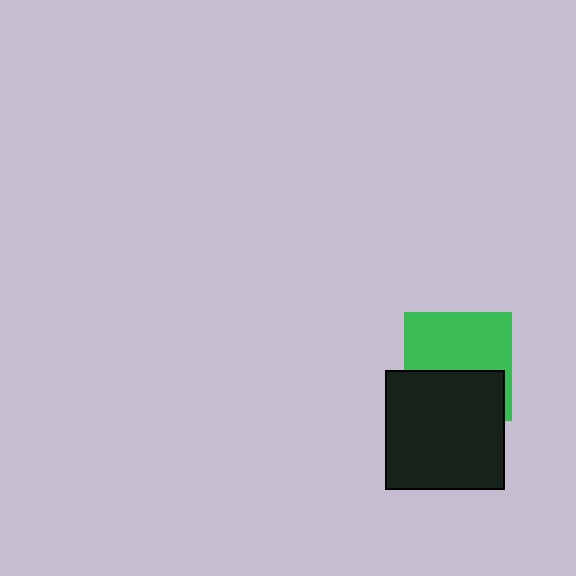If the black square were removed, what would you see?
You would see the complete green square.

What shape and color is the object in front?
The object in front is a black square.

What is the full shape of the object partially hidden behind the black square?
The partially hidden object is a green square.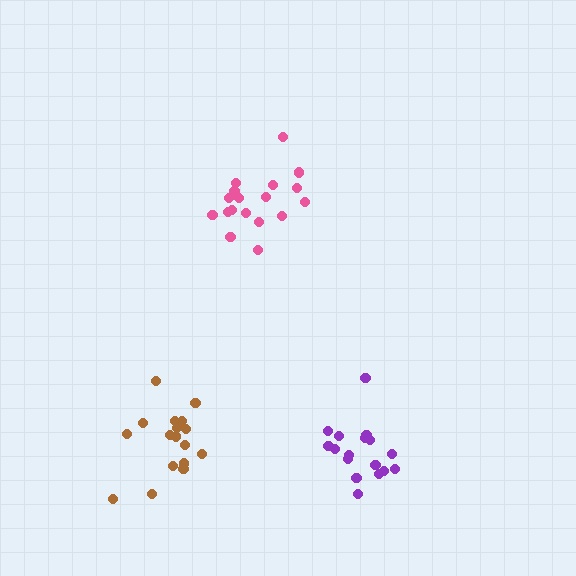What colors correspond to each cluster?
The clusters are colored: pink, purple, brown.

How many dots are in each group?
Group 1: 18 dots, Group 2: 17 dots, Group 3: 17 dots (52 total).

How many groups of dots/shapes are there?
There are 3 groups.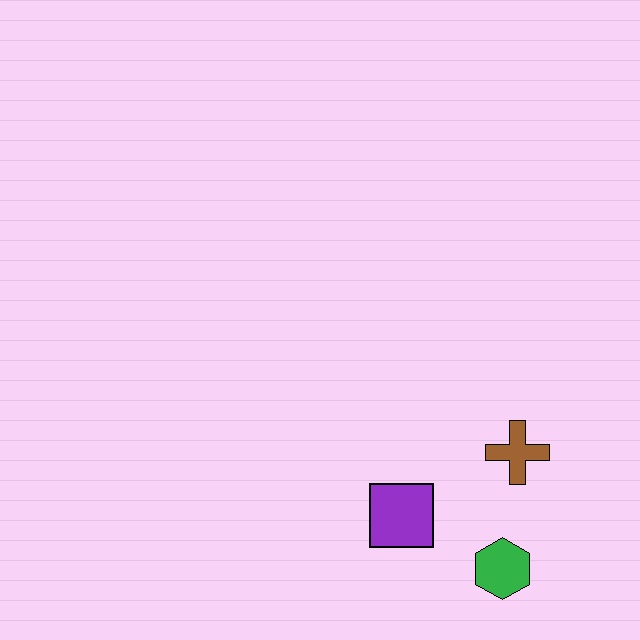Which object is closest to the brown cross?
The green hexagon is closest to the brown cross.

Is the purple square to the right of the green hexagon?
No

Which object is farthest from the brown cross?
The purple square is farthest from the brown cross.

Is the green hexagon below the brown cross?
Yes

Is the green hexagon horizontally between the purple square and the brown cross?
Yes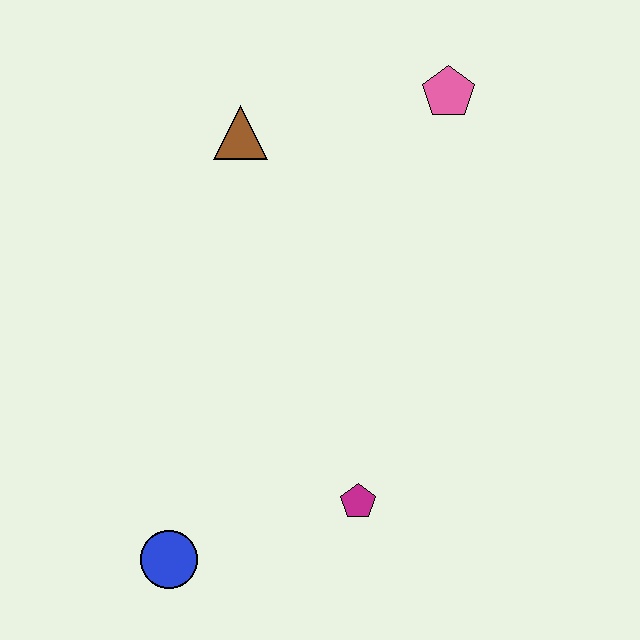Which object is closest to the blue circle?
The magenta pentagon is closest to the blue circle.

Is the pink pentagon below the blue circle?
No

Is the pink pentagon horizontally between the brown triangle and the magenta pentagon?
No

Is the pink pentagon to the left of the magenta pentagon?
No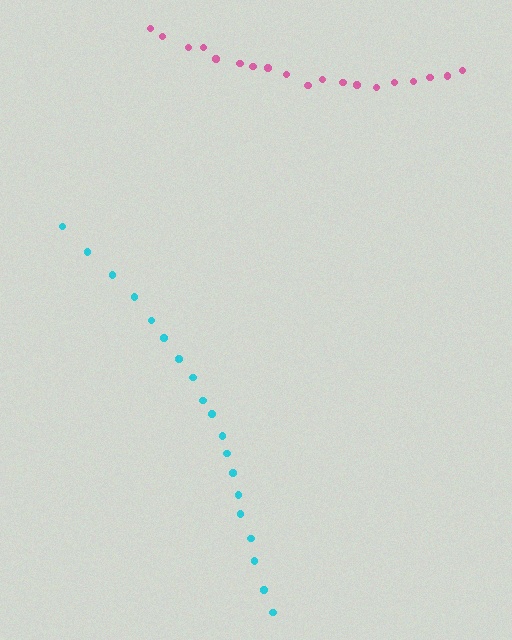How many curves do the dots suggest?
There are 2 distinct paths.